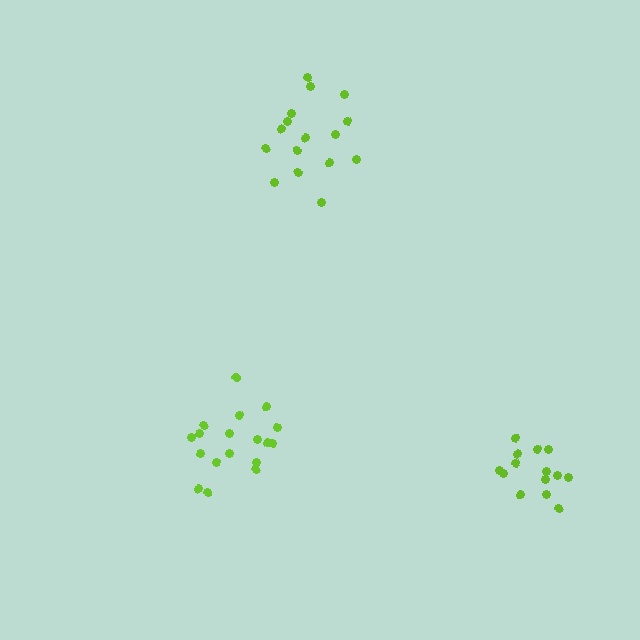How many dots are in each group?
Group 1: 18 dots, Group 2: 16 dots, Group 3: 14 dots (48 total).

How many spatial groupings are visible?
There are 3 spatial groupings.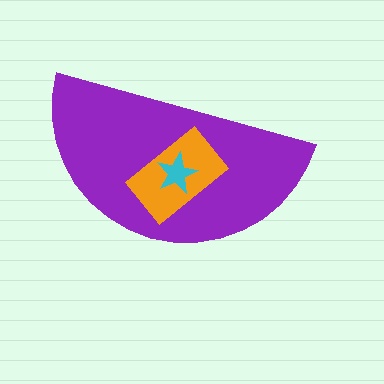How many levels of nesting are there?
3.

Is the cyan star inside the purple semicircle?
Yes.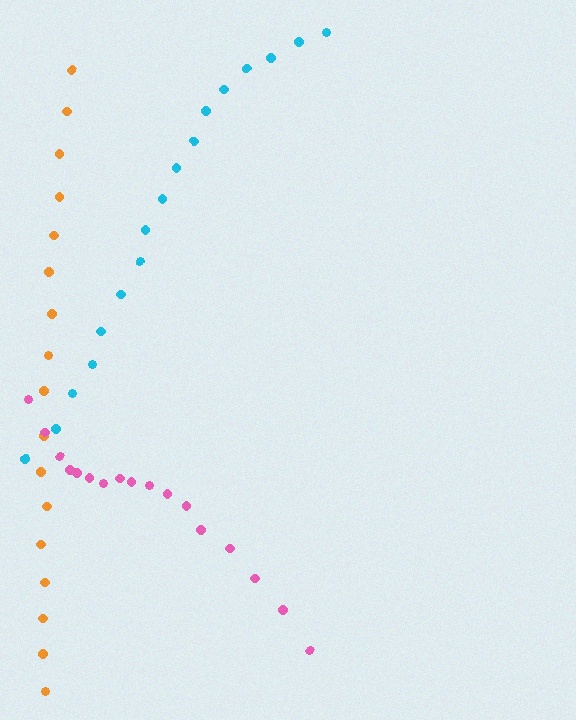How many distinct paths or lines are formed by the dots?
There are 3 distinct paths.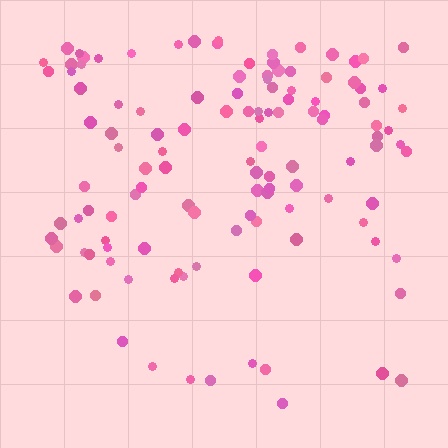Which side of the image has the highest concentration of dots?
The top.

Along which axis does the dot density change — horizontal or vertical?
Vertical.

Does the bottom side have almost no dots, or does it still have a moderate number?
Still a moderate number, just noticeably fewer than the top.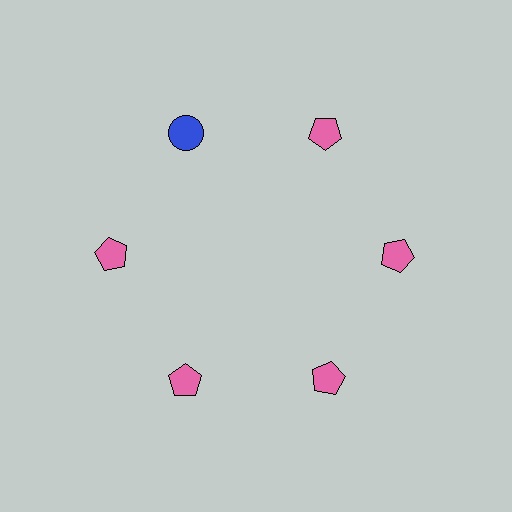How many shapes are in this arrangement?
There are 6 shapes arranged in a ring pattern.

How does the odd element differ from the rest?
It differs in both color (blue instead of pink) and shape (circle instead of pentagon).